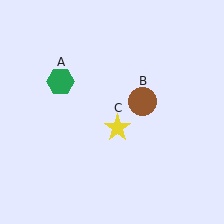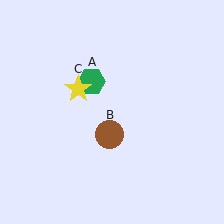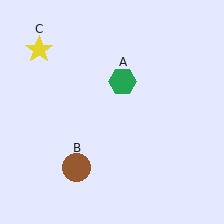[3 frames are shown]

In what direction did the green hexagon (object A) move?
The green hexagon (object A) moved right.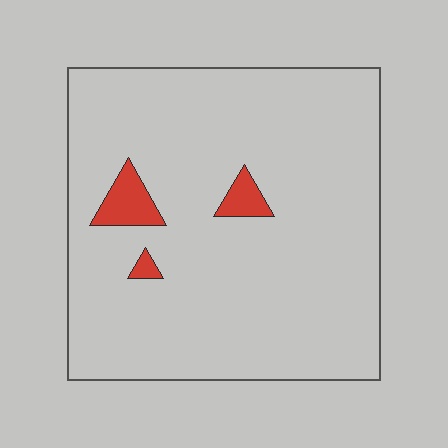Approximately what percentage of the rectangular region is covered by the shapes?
Approximately 5%.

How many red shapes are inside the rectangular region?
3.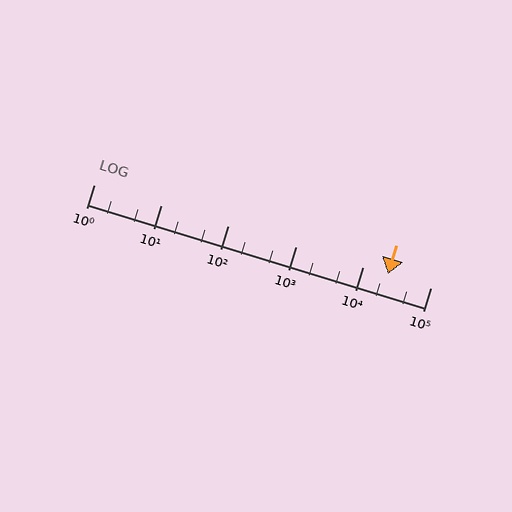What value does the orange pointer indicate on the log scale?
The pointer indicates approximately 23000.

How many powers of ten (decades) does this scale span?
The scale spans 5 decades, from 1 to 100000.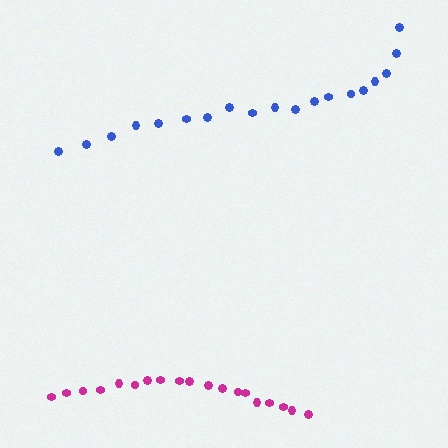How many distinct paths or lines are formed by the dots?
There are 2 distinct paths.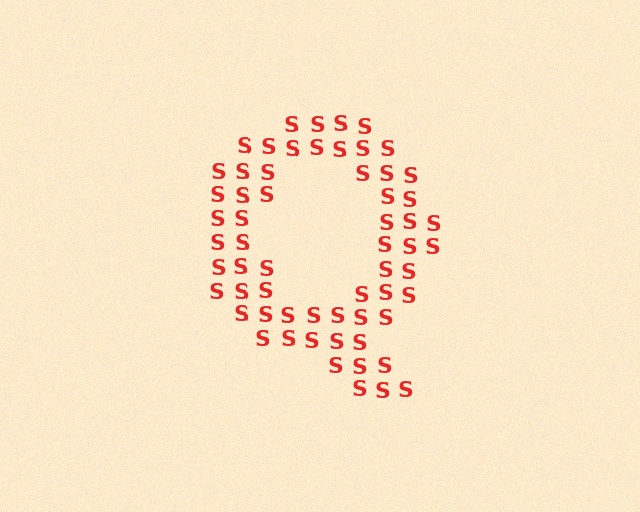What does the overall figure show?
The overall figure shows the letter Q.